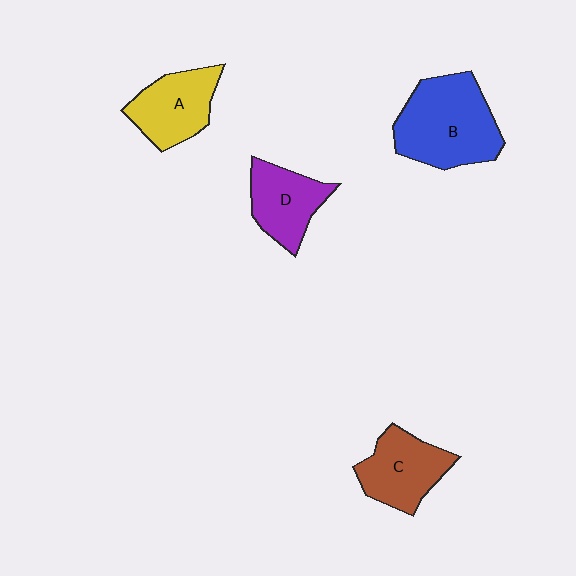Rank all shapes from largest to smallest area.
From largest to smallest: B (blue), C (brown), A (yellow), D (purple).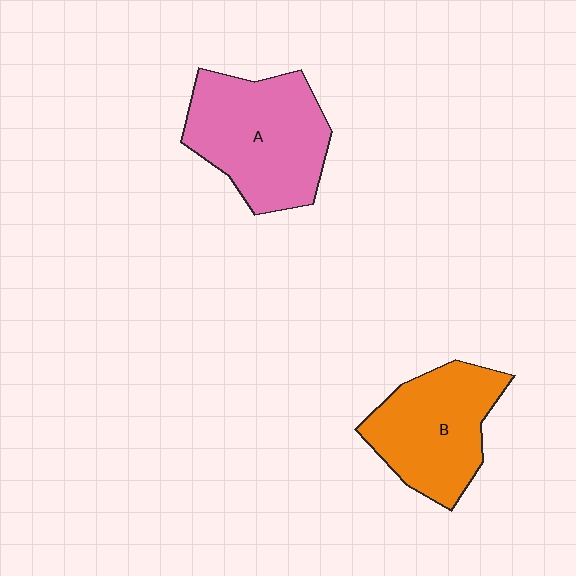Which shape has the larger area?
Shape A (pink).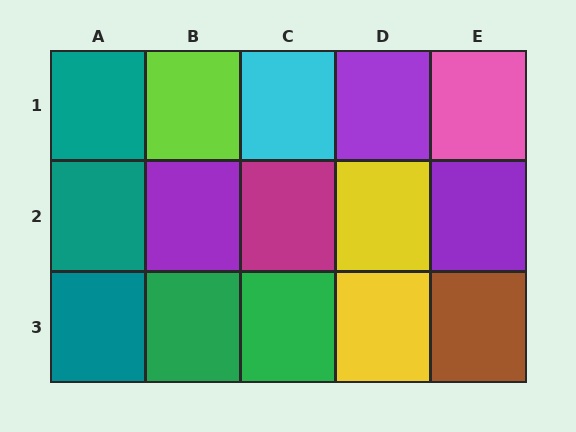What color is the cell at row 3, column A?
Teal.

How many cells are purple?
3 cells are purple.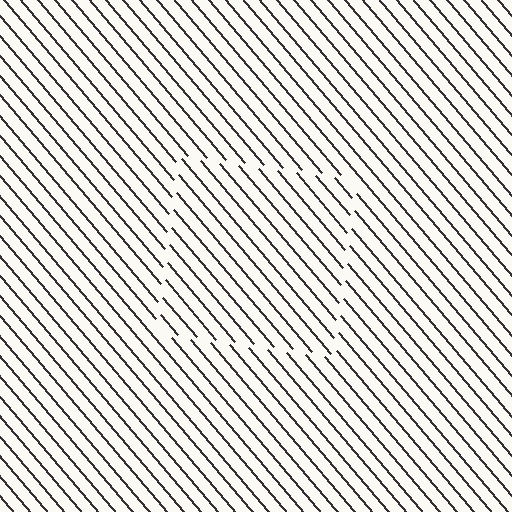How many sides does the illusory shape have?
4 sides — the line-ends trace a square.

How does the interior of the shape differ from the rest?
The interior of the shape contains the same grating, shifted by half a period — the contour is defined by the phase discontinuity where line-ends from the inner and outer gratings abut.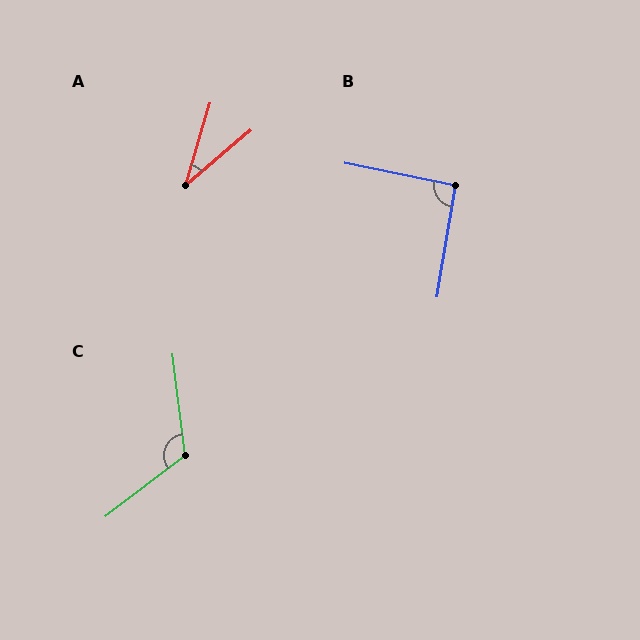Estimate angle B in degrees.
Approximately 92 degrees.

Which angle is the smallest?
A, at approximately 34 degrees.